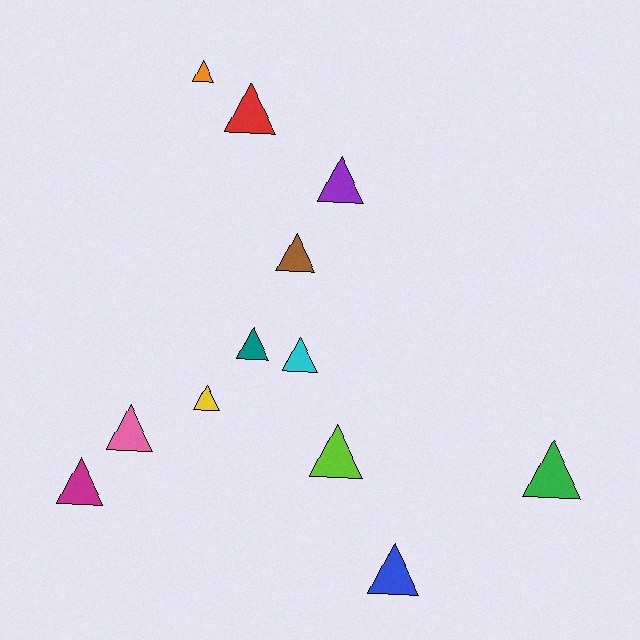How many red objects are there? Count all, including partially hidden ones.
There is 1 red object.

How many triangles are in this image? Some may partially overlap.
There are 12 triangles.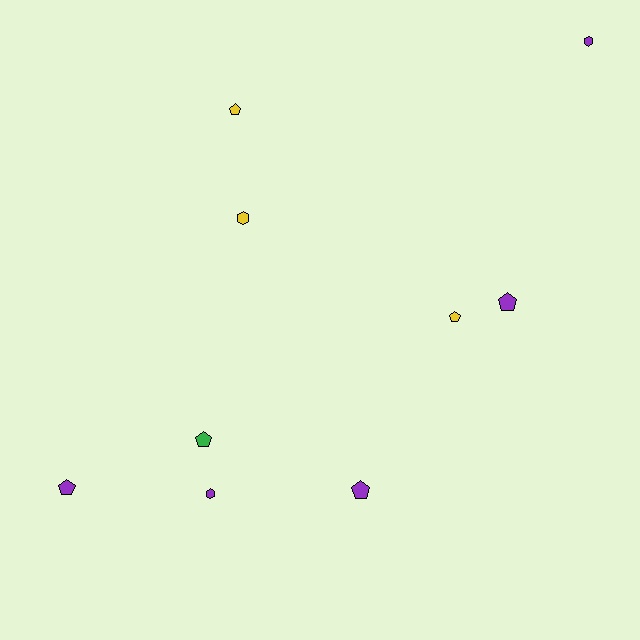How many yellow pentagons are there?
There are 2 yellow pentagons.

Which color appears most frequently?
Purple, with 5 objects.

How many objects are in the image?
There are 9 objects.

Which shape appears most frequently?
Pentagon, with 6 objects.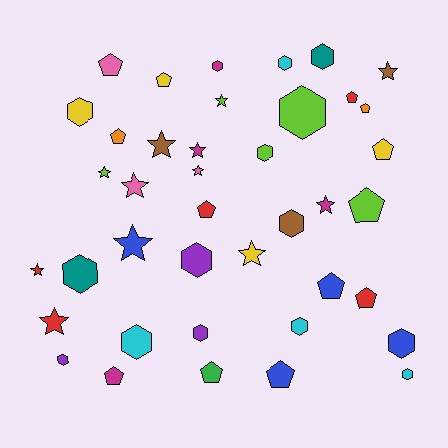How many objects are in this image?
There are 40 objects.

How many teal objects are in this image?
There are 2 teal objects.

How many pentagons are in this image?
There are 13 pentagons.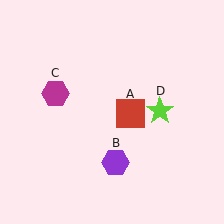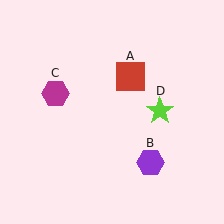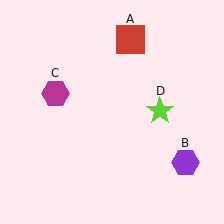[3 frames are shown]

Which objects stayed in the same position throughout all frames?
Magenta hexagon (object C) and lime star (object D) remained stationary.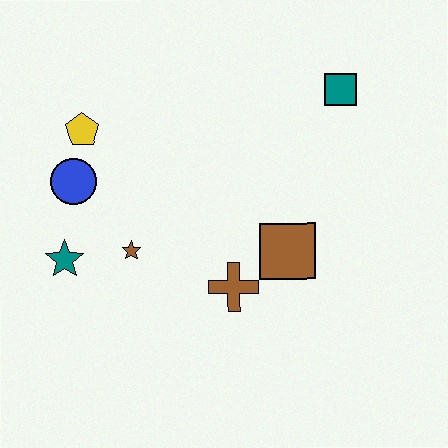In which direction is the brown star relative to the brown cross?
The brown star is to the left of the brown cross.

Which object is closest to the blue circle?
The yellow pentagon is closest to the blue circle.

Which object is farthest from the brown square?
The yellow pentagon is farthest from the brown square.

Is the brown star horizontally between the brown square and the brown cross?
No